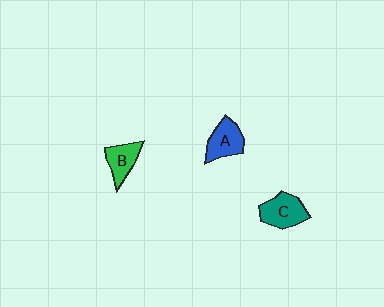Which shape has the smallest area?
Shape B (green).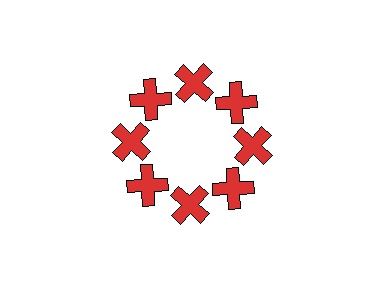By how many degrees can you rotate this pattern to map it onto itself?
The pattern maps onto itself every 45 degrees of rotation.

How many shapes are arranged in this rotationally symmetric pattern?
There are 8 shapes, arranged in 8 groups of 1.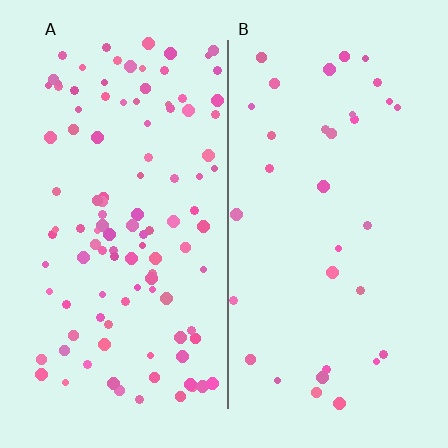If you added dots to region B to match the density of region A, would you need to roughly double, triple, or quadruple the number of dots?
Approximately triple.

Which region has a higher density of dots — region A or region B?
A (the left).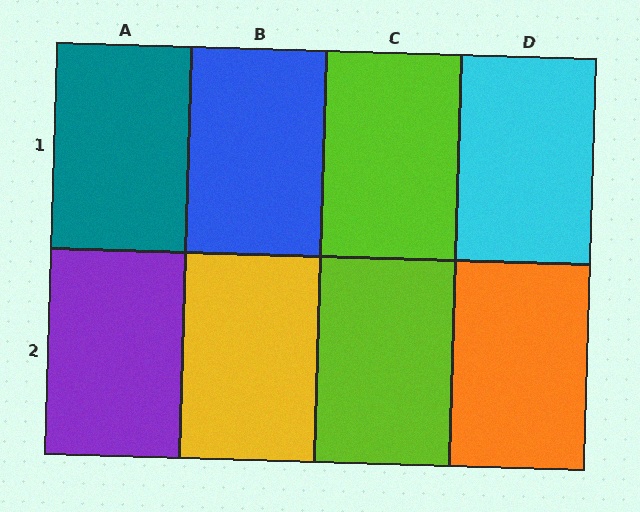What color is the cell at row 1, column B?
Blue.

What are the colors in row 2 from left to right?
Purple, yellow, lime, orange.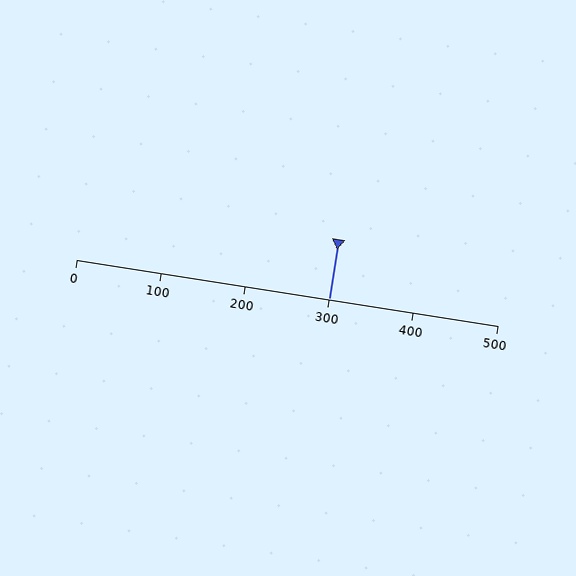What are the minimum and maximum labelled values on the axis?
The axis runs from 0 to 500.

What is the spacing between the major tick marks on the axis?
The major ticks are spaced 100 apart.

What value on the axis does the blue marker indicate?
The marker indicates approximately 300.